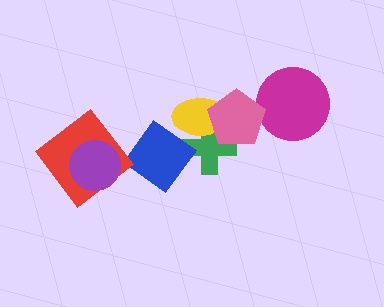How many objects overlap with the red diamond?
1 object overlaps with the red diamond.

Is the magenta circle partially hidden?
Yes, it is partially covered by another shape.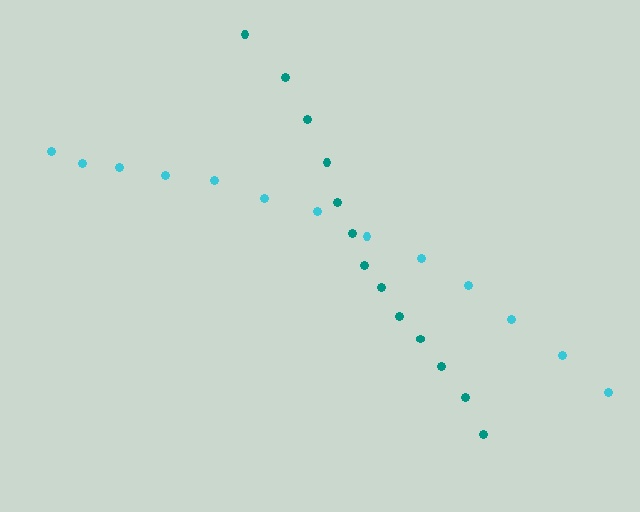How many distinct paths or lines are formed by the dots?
There are 2 distinct paths.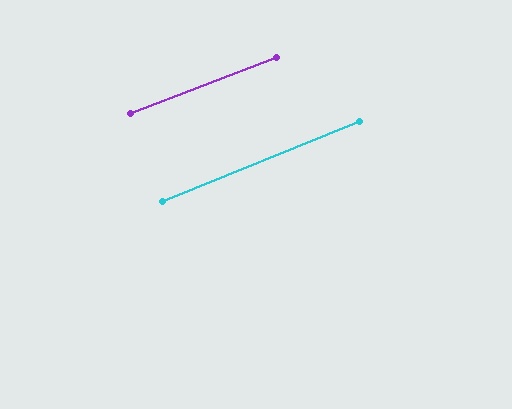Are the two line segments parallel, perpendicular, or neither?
Parallel — their directions differ by only 1.2°.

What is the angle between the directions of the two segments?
Approximately 1 degree.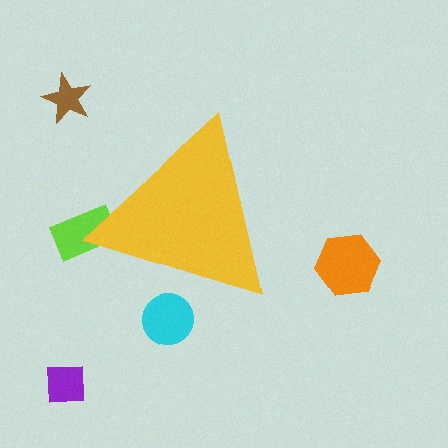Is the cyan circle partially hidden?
Yes, the cyan circle is partially hidden behind the yellow triangle.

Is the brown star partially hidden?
No, the brown star is fully visible.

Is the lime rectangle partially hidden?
Yes, the lime rectangle is partially hidden behind the yellow triangle.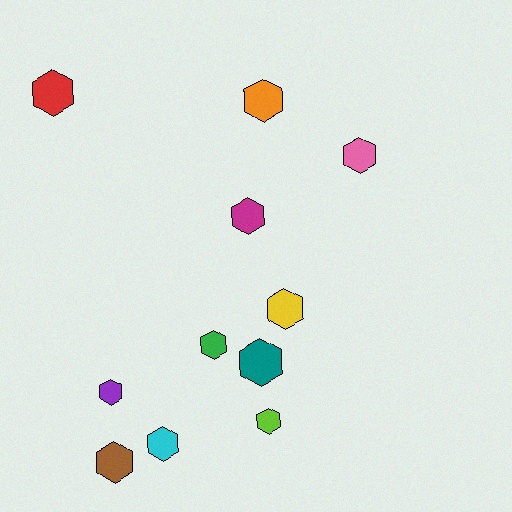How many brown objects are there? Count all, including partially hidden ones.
There is 1 brown object.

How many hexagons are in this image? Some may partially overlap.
There are 11 hexagons.